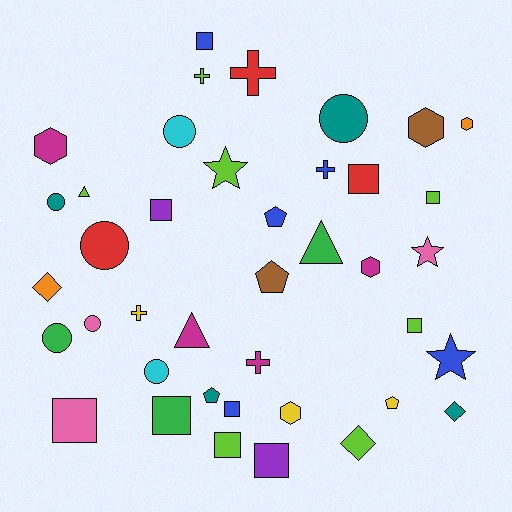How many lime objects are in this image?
There are 7 lime objects.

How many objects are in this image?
There are 40 objects.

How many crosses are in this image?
There are 5 crosses.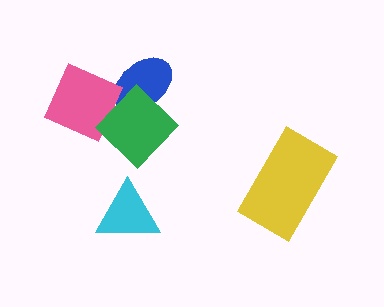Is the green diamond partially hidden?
No, no other shape covers it.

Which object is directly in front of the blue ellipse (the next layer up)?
The pink diamond is directly in front of the blue ellipse.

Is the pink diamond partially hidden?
Yes, it is partially covered by another shape.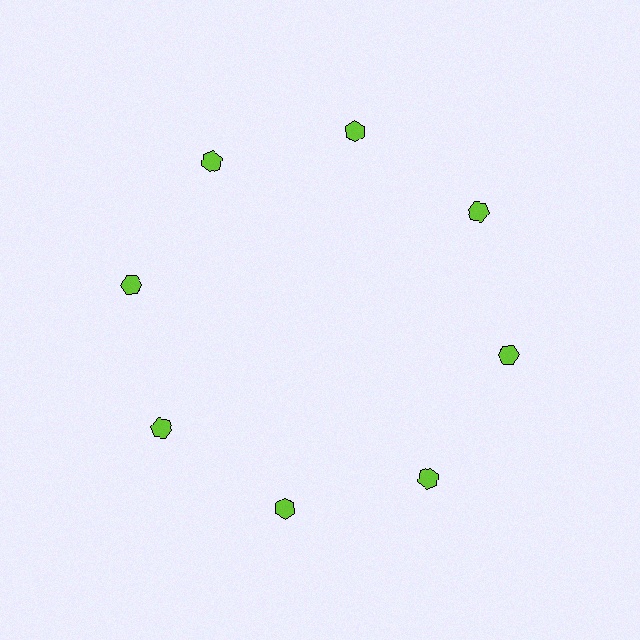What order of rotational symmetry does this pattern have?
This pattern has 8-fold rotational symmetry.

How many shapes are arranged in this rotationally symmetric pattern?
There are 8 shapes, arranged in 8 groups of 1.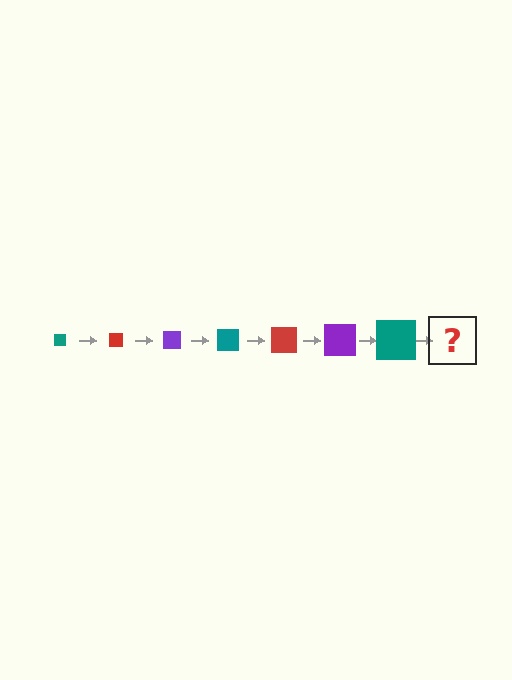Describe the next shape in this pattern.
It should be a red square, larger than the previous one.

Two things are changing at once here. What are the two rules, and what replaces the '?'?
The two rules are that the square grows larger each step and the color cycles through teal, red, and purple. The '?' should be a red square, larger than the previous one.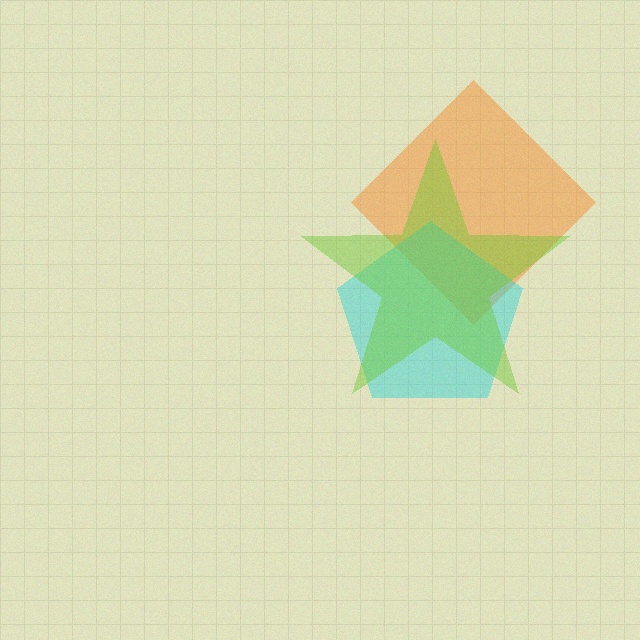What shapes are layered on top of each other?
The layered shapes are: an orange diamond, a cyan pentagon, a lime star.